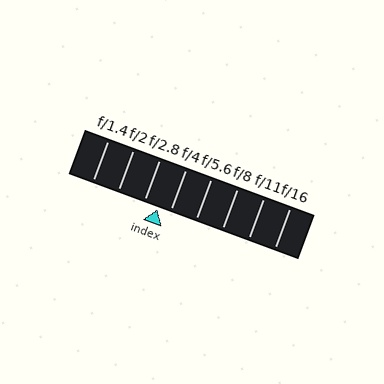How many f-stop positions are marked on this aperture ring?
There are 8 f-stop positions marked.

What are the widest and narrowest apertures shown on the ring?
The widest aperture shown is f/1.4 and the narrowest is f/16.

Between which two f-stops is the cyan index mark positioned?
The index mark is between f/2.8 and f/4.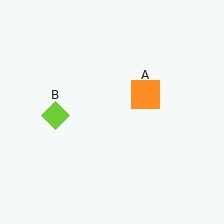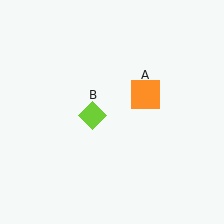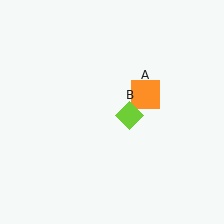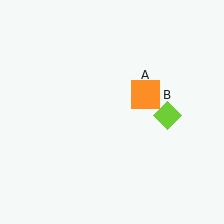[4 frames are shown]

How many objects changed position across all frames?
1 object changed position: lime diamond (object B).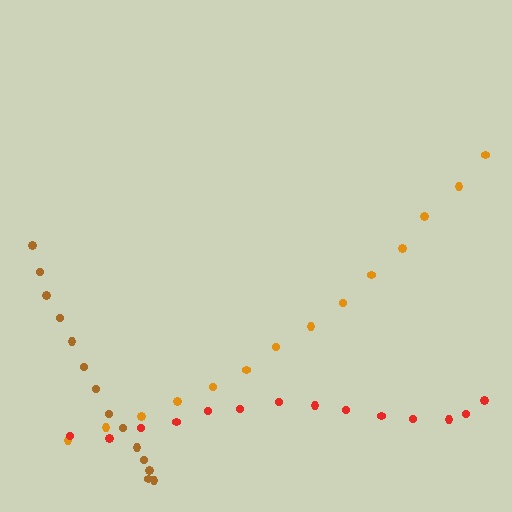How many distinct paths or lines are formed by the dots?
There are 3 distinct paths.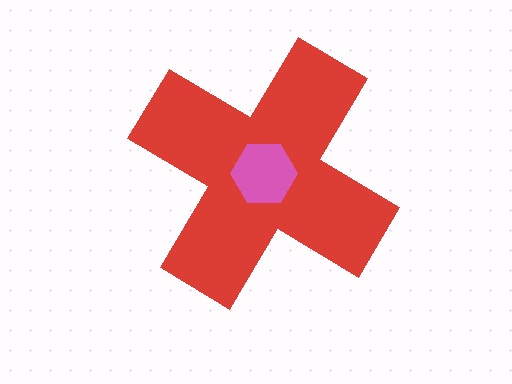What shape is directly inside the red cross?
The pink hexagon.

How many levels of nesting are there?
2.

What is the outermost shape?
The red cross.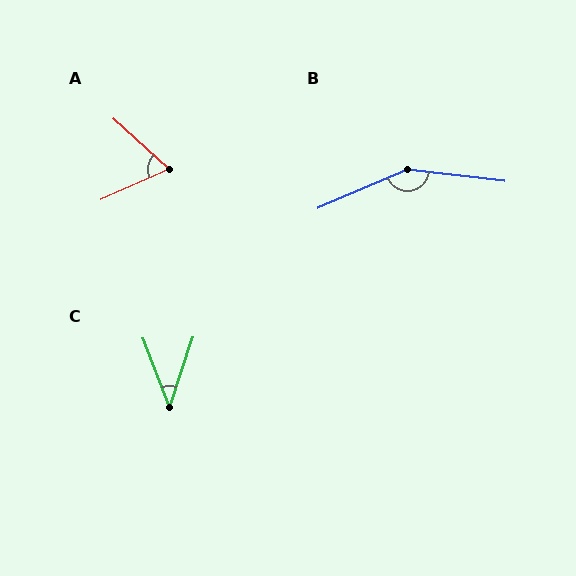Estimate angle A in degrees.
Approximately 66 degrees.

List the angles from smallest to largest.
C (40°), A (66°), B (150°).